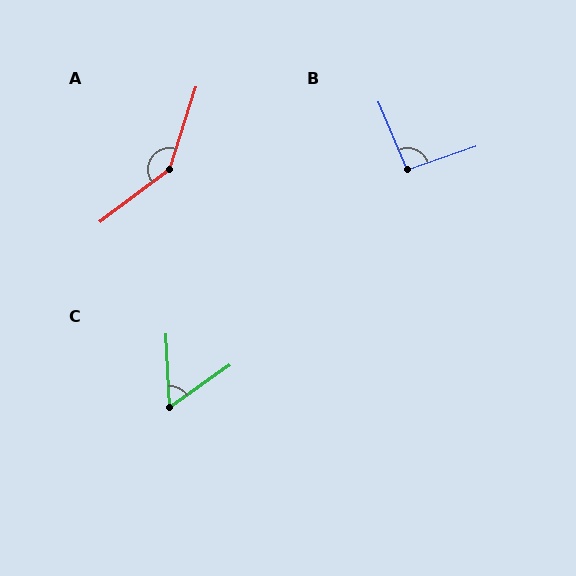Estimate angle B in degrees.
Approximately 94 degrees.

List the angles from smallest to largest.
C (57°), B (94°), A (145°).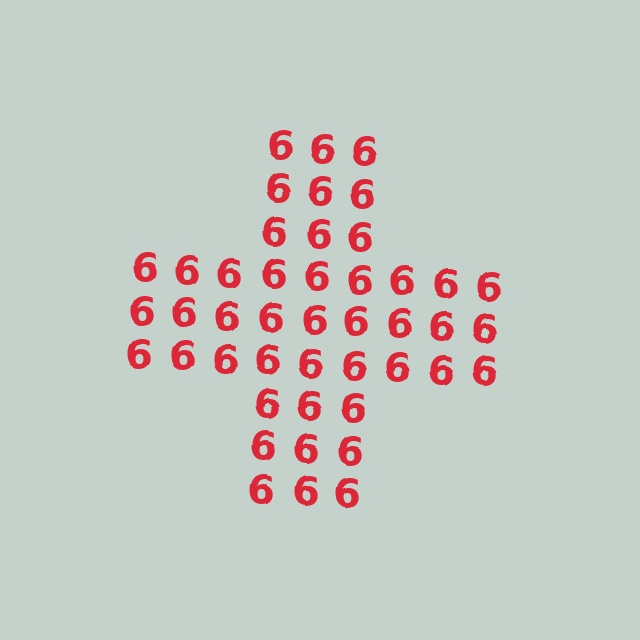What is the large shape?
The large shape is a cross.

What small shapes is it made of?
It is made of small digit 6's.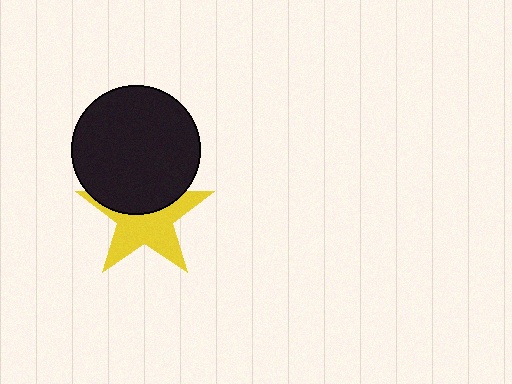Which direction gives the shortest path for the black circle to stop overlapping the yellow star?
Moving up gives the shortest separation.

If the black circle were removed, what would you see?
You would see the complete yellow star.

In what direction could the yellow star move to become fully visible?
The yellow star could move down. That would shift it out from behind the black circle entirely.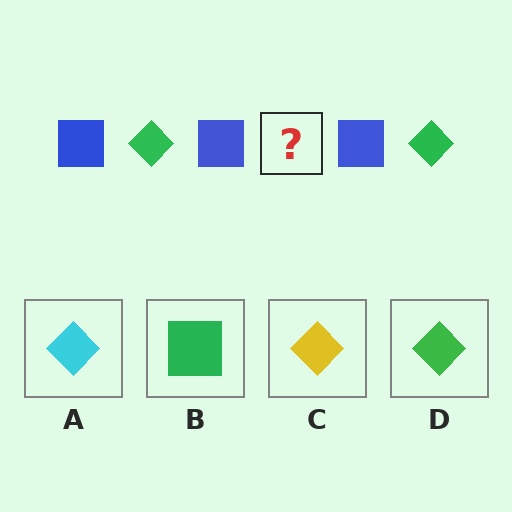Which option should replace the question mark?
Option D.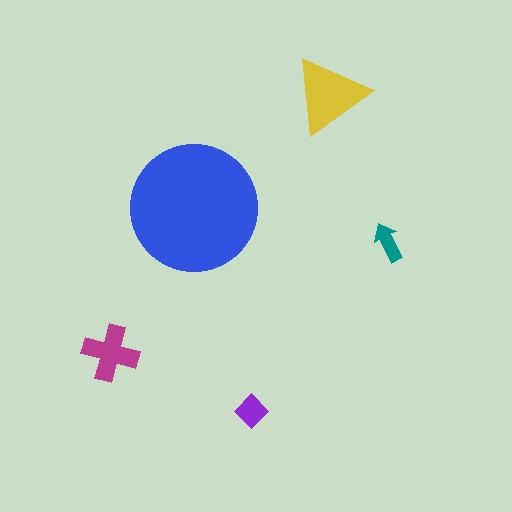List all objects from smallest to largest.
The teal arrow, the purple diamond, the magenta cross, the yellow triangle, the blue circle.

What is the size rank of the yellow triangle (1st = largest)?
2nd.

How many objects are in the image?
There are 5 objects in the image.